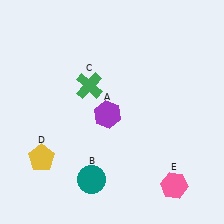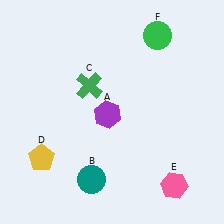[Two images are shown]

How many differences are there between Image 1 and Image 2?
There is 1 difference between the two images.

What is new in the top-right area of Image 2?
A green circle (F) was added in the top-right area of Image 2.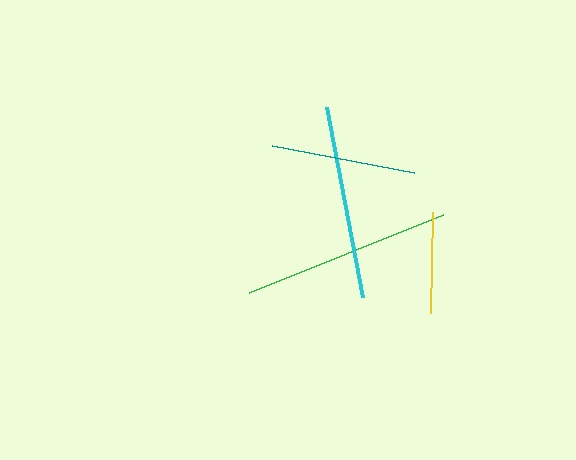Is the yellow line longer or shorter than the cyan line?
The cyan line is longer than the yellow line.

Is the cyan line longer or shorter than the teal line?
The cyan line is longer than the teal line.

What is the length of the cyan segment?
The cyan segment is approximately 194 pixels long.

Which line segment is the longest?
The green line is the longest at approximately 209 pixels.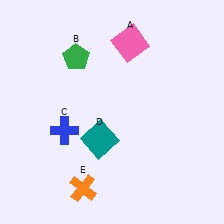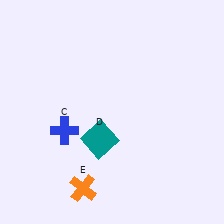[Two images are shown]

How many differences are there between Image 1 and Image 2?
There are 2 differences between the two images.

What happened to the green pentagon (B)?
The green pentagon (B) was removed in Image 2. It was in the top-left area of Image 1.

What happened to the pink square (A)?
The pink square (A) was removed in Image 2. It was in the top-right area of Image 1.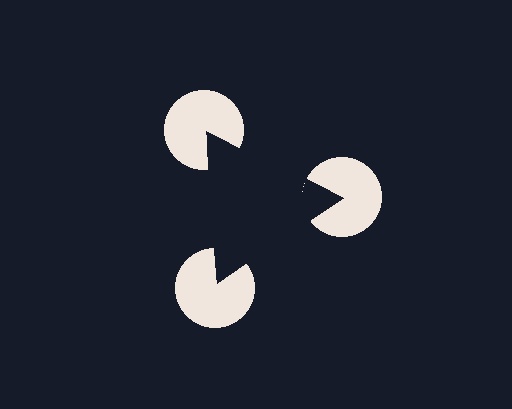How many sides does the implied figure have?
3 sides.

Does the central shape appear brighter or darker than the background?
It typically appears slightly darker than the background, even though no actual brightness change is drawn.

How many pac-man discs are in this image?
There are 3 — one at each vertex of the illusory triangle.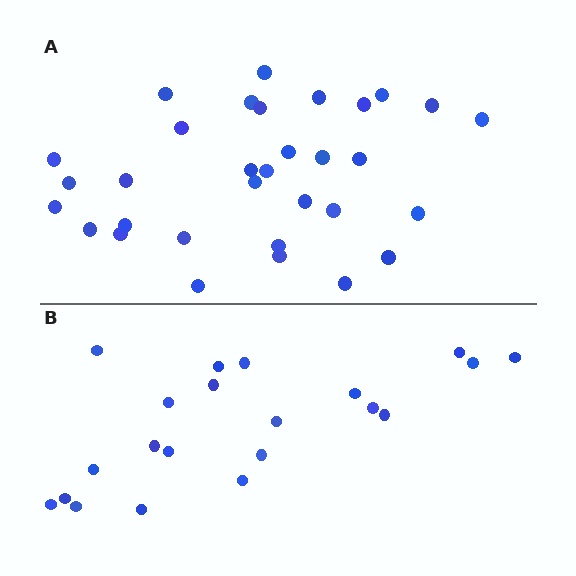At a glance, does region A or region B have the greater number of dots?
Region A (the top region) has more dots.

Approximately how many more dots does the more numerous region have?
Region A has roughly 12 or so more dots than region B.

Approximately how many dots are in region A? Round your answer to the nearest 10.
About 30 dots. (The exact count is 32, which rounds to 30.)